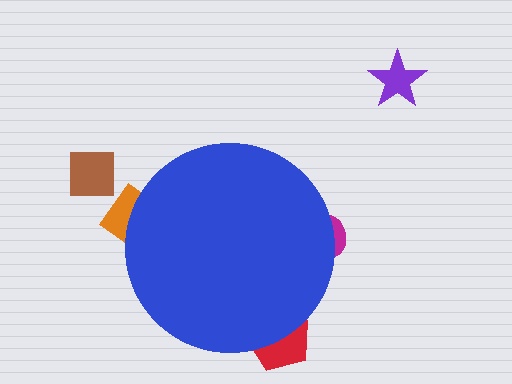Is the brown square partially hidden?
No, the brown square is fully visible.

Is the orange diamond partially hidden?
Yes, the orange diamond is partially hidden behind the blue circle.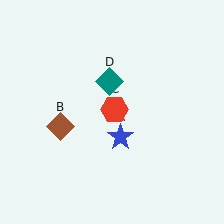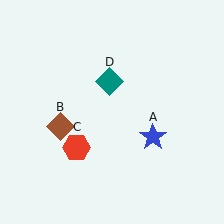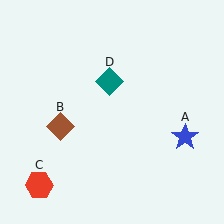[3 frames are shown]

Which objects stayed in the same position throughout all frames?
Brown diamond (object B) and teal diamond (object D) remained stationary.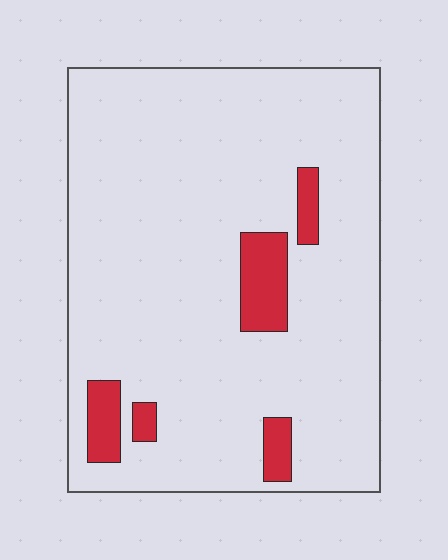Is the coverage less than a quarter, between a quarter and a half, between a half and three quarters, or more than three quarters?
Less than a quarter.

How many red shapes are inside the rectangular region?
5.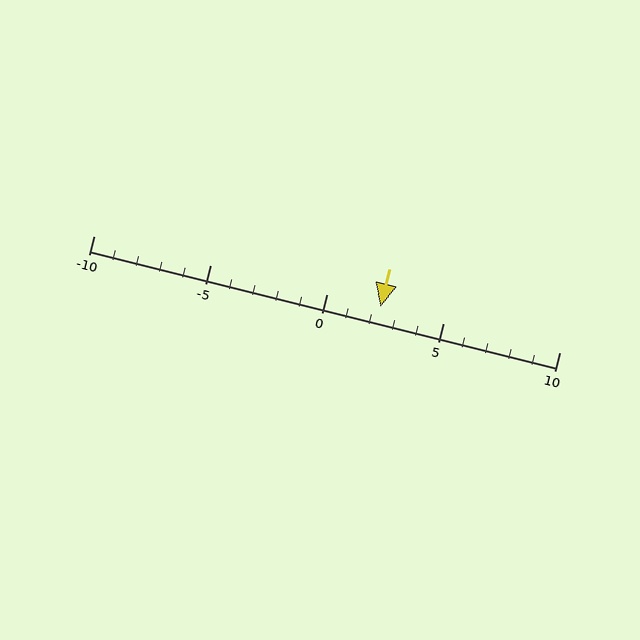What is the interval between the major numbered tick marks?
The major tick marks are spaced 5 units apart.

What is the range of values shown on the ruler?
The ruler shows values from -10 to 10.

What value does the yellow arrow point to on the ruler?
The yellow arrow points to approximately 2.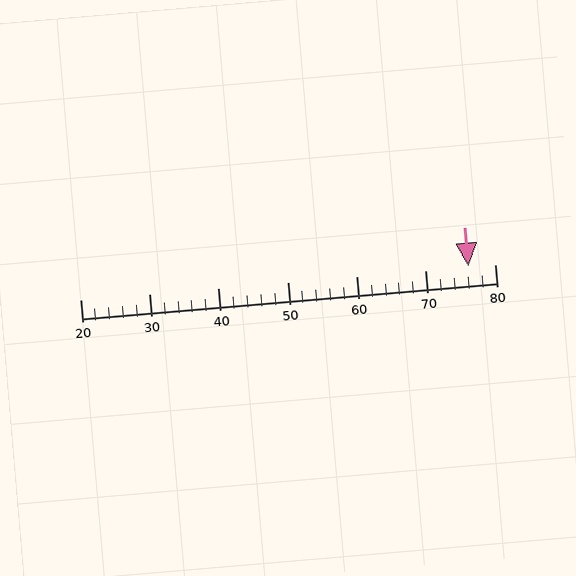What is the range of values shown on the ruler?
The ruler shows values from 20 to 80.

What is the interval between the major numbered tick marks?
The major tick marks are spaced 10 units apart.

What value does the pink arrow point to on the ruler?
The pink arrow points to approximately 76.